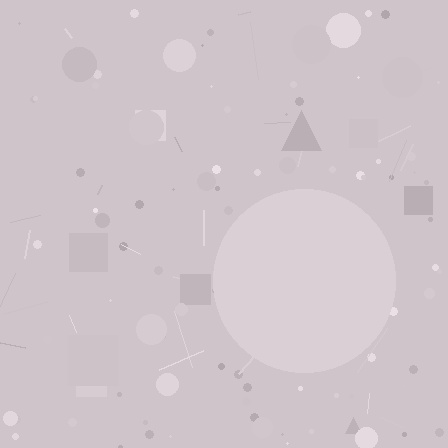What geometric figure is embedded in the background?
A circle is embedded in the background.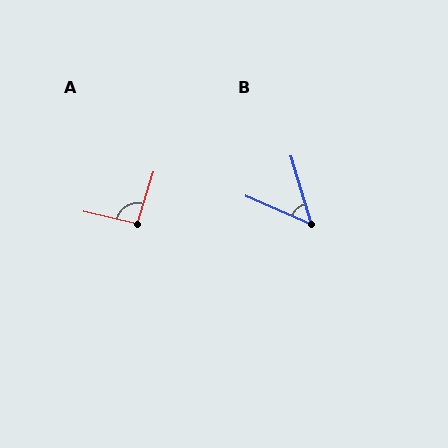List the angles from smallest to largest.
B (50°), A (94°).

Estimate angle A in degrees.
Approximately 94 degrees.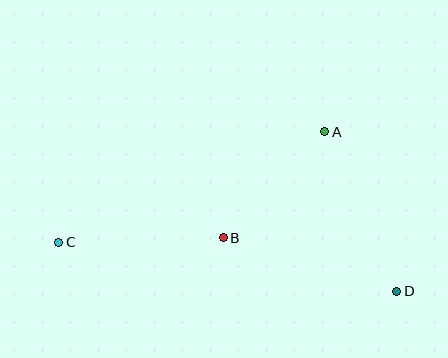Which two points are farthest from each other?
Points C and D are farthest from each other.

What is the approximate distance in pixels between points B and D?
The distance between B and D is approximately 181 pixels.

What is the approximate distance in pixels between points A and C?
The distance between A and C is approximately 288 pixels.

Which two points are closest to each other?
Points A and B are closest to each other.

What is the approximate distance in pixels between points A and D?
The distance between A and D is approximately 175 pixels.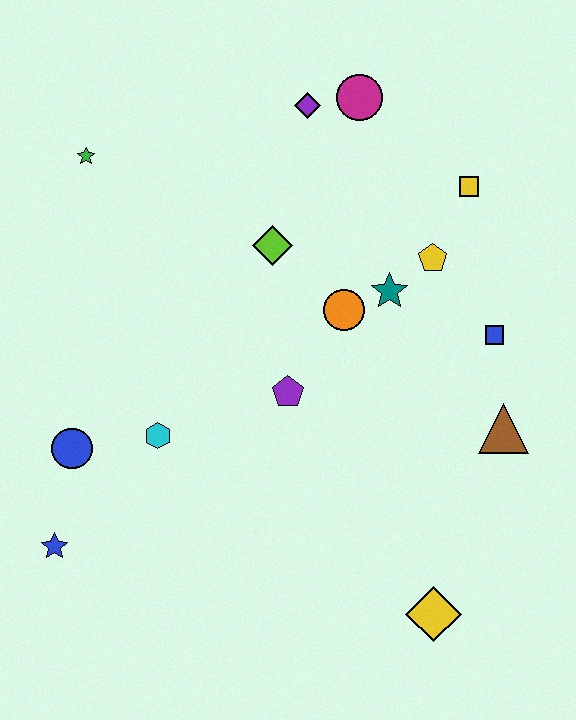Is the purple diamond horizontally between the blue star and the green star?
No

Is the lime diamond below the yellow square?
Yes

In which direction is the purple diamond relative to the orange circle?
The purple diamond is above the orange circle.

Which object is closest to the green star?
The lime diamond is closest to the green star.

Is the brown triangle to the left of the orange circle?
No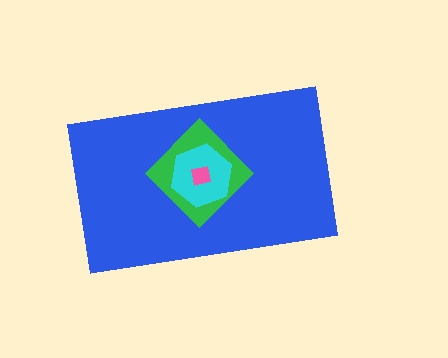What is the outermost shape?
The blue rectangle.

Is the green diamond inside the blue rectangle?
Yes.